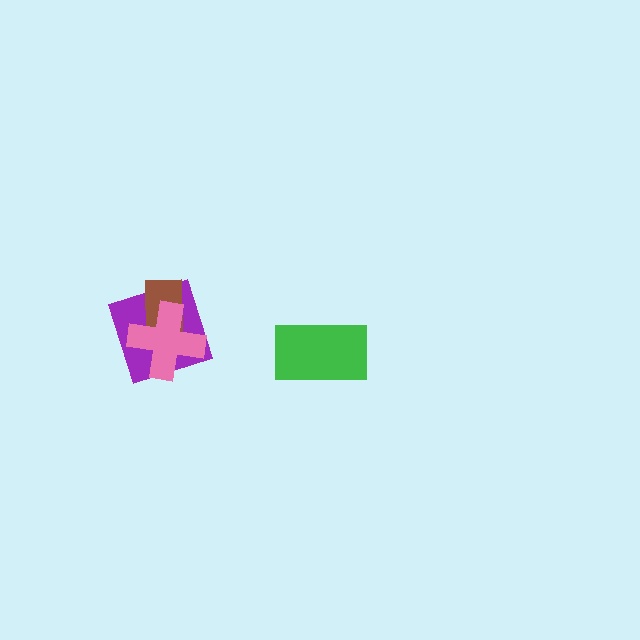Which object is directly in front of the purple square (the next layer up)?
The brown rectangle is directly in front of the purple square.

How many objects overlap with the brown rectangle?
2 objects overlap with the brown rectangle.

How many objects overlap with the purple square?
2 objects overlap with the purple square.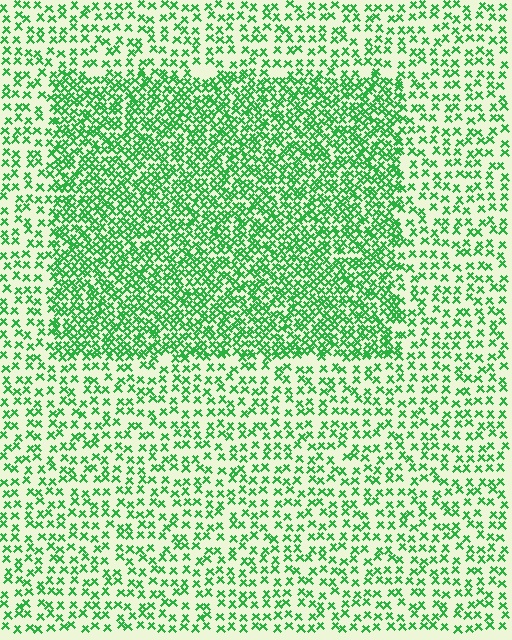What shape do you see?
I see a rectangle.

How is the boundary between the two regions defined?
The boundary is defined by a change in element density (approximately 2.1x ratio). All elements are the same color, size, and shape.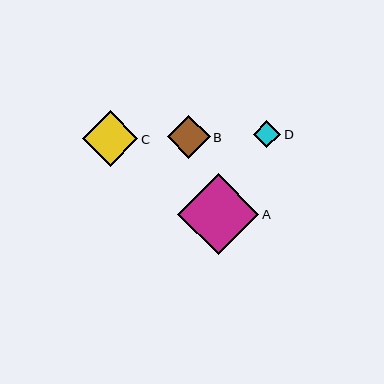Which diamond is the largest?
Diamond A is the largest with a size of approximately 81 pixels.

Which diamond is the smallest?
Diamond D is the smallest with a size of approximately 28 pixels.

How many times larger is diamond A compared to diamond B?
Diamond A is approximately 1.9 times the size of diamond B.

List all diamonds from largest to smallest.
From largest to smallest: A, C, B, D.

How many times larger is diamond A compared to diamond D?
Diamond A is approximately 2.9 times the size of diamond D.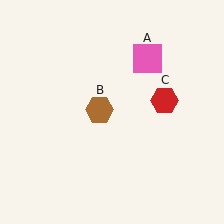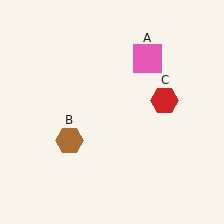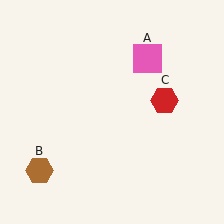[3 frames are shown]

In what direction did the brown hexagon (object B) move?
The brown hexagon (object B) moved down and to the left.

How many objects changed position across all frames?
1 object changed position: brown hexagon (object B).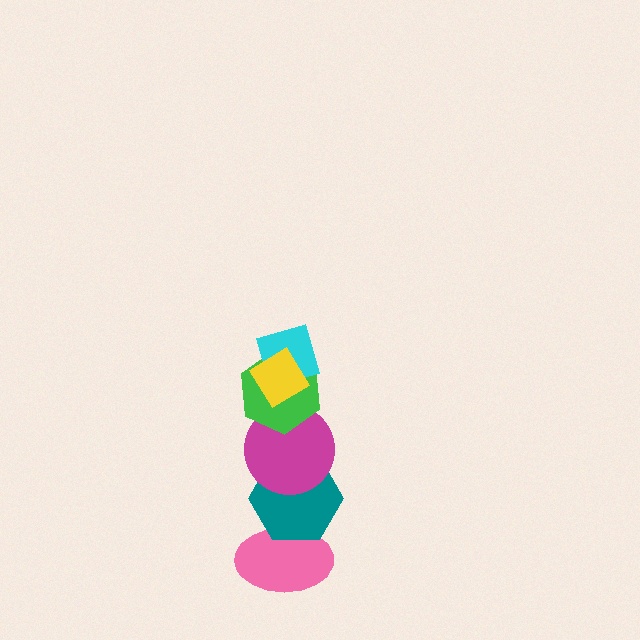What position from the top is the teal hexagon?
The teal hexagon is 5th from the top.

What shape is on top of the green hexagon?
The cyan diamond is on top of the green hexagon.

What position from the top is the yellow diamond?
The yellow diamond is 1st from the top.